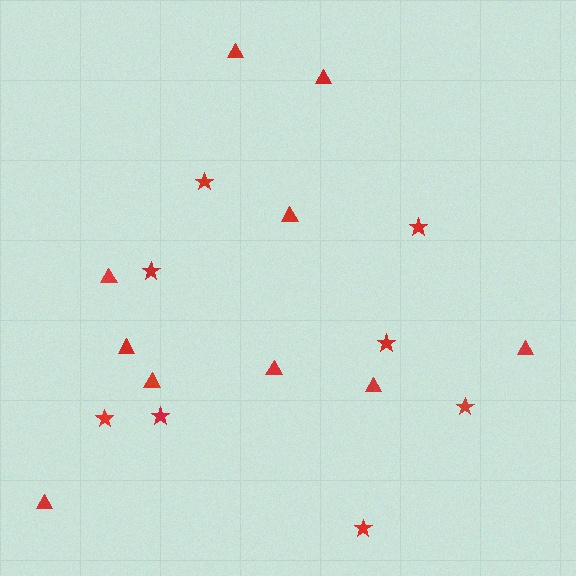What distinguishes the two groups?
There are 2 groups: one group of stars (8) and one group of triangles (10).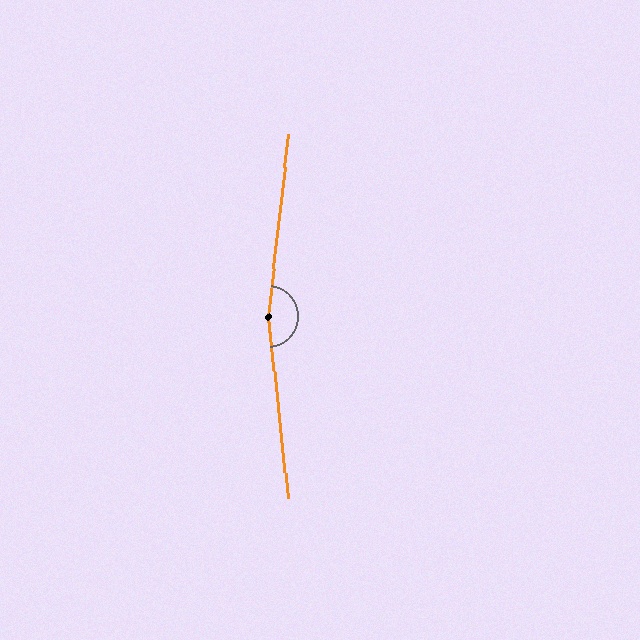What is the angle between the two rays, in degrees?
Approximately 167 degrees.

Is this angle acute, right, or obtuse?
It is obtuse.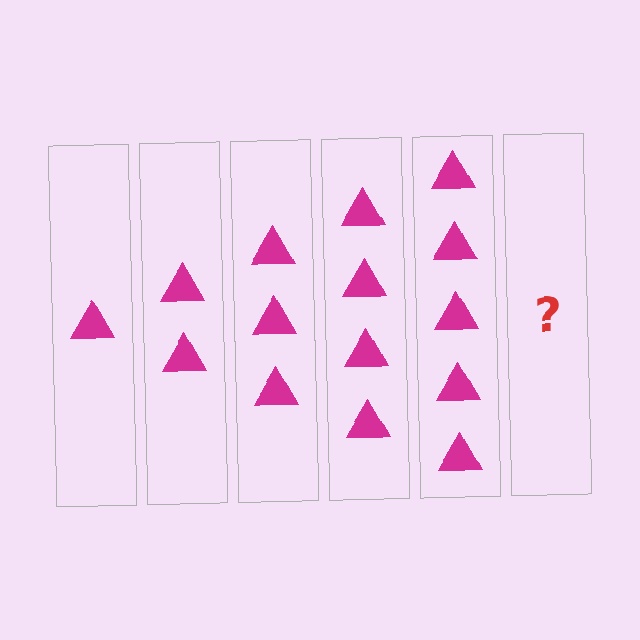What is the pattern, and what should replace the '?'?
The pattern is that each step adds one more triangle. The '?' should be 6 triangles.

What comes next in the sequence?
The next element should be 6 triangles.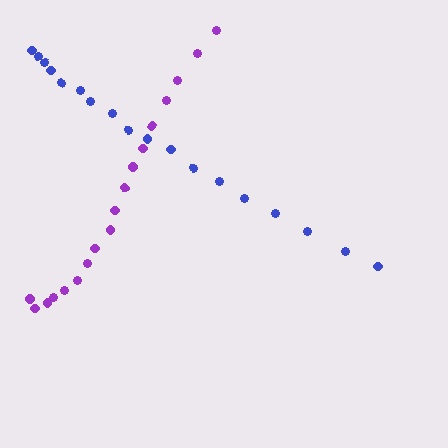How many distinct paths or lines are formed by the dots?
There are 2 distinct paths.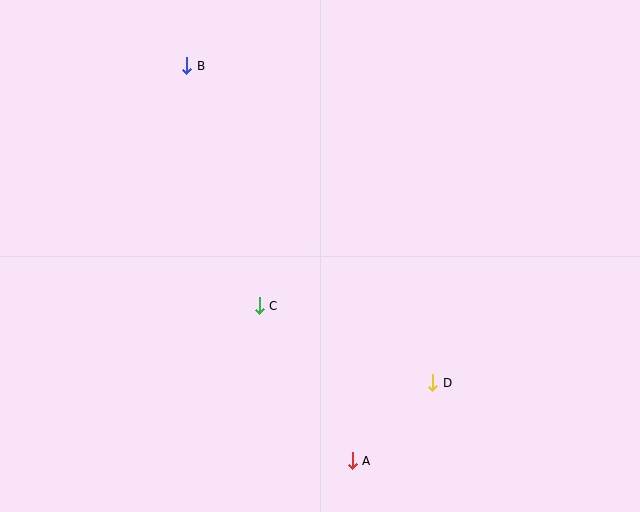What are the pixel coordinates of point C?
Point C is at (259, 306).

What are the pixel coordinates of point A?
Point A is at (352, 461).